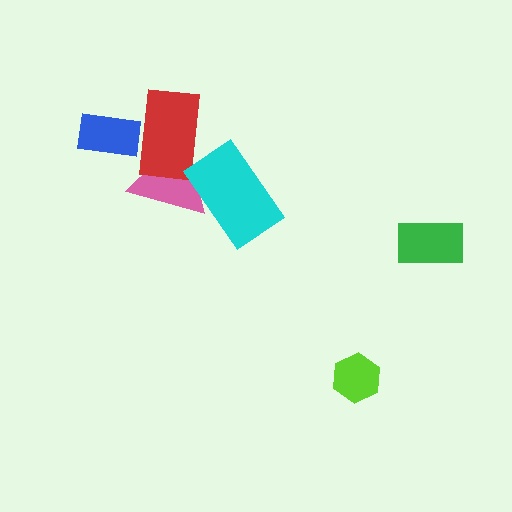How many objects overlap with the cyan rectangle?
1 object overlaps with the cyan rectangle.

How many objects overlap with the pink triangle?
2 objects overlap with the pink triangle.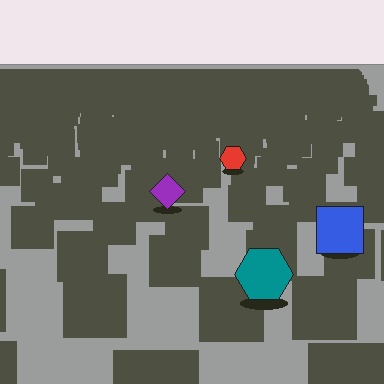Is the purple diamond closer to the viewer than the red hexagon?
Yes. The purple diamond is closer — you can tell from the texture gradient: the ground texture is coarser near it.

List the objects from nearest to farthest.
From nearest to farthest: the teal hexagon, the blue square, the purple diamond, the red hexagon.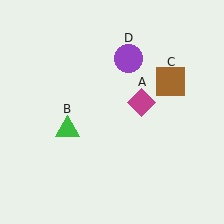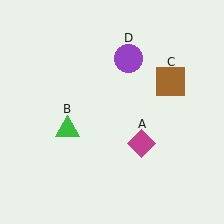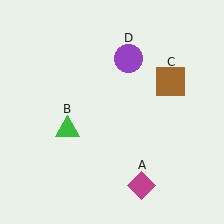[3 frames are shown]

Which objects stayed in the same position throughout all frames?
Green triangle (object B) and brown square (object C) and purple circle (object D) remained stationary.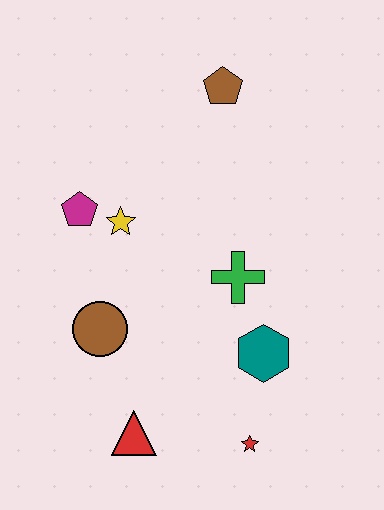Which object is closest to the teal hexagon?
The green cross is closest to the teal hexagon.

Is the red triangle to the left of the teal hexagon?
Yes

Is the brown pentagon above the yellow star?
Yes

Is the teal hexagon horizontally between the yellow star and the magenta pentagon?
No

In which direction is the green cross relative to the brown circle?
The green cross is to the right of the brown circle.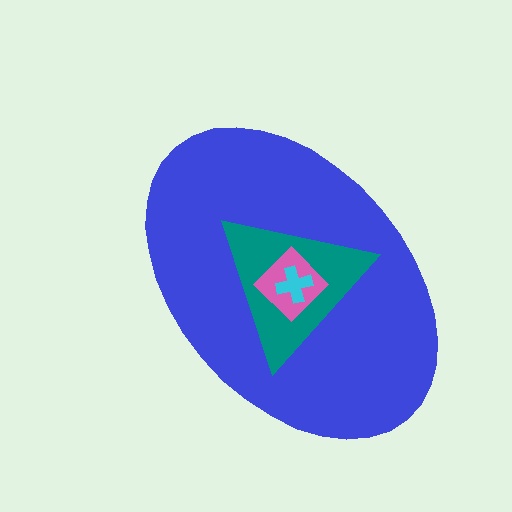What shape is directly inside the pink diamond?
The cyan cross.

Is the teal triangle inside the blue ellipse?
Yes.